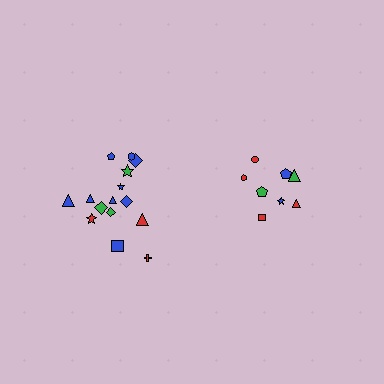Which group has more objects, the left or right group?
The left group.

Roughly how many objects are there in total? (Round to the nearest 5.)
Roughly 25 objects in total.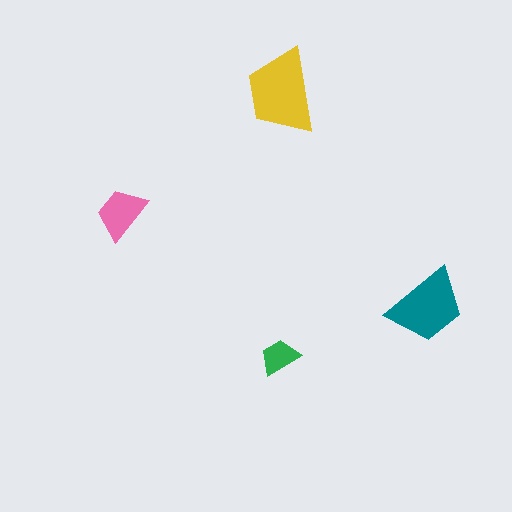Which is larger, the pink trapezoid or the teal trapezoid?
The teal one.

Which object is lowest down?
The green trapezoid is bottommost.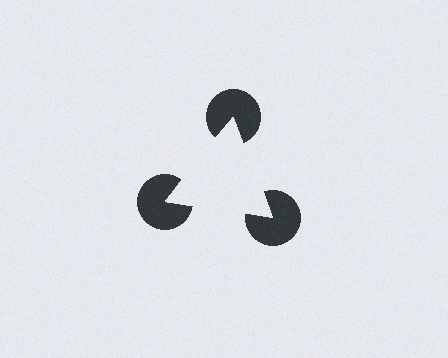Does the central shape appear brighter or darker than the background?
It typically appears slightly brighter than the background, even though no actual brightness change is drawn.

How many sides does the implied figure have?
3 sides.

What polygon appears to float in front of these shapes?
An illusory triangle — its edges are inferred from the aligned wedge cuts in the pac-man discs, not physically drawn.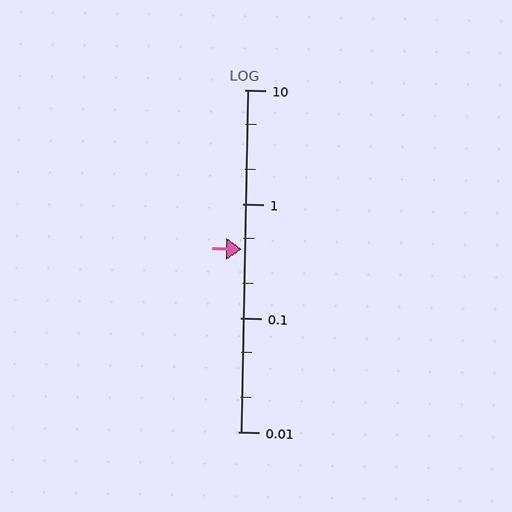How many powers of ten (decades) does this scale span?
The scale spans 3 decades, from 0.01 to 10.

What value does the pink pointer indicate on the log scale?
The pointer indicates approximately 0.4.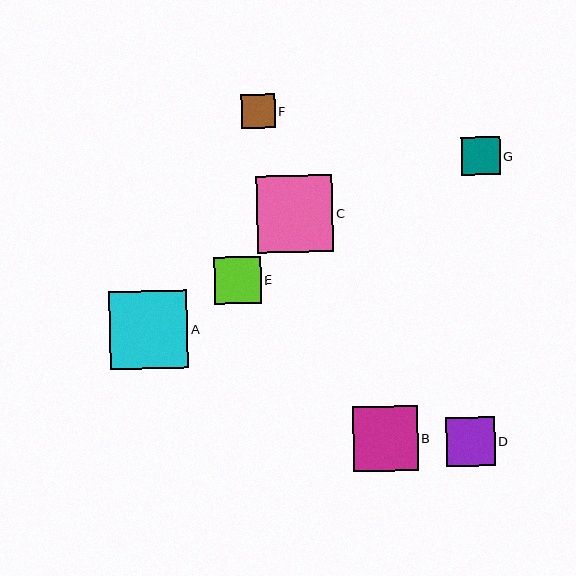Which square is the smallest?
Square F is the smallest with a size of approximately 34 pixels.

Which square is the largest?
Square A is the largest with a size of approximately 78 pixels.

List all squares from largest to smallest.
From largest to smallest: A, C, B, D, E, G, F.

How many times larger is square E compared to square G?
Square E is approximately 1.2 times the size of square G.